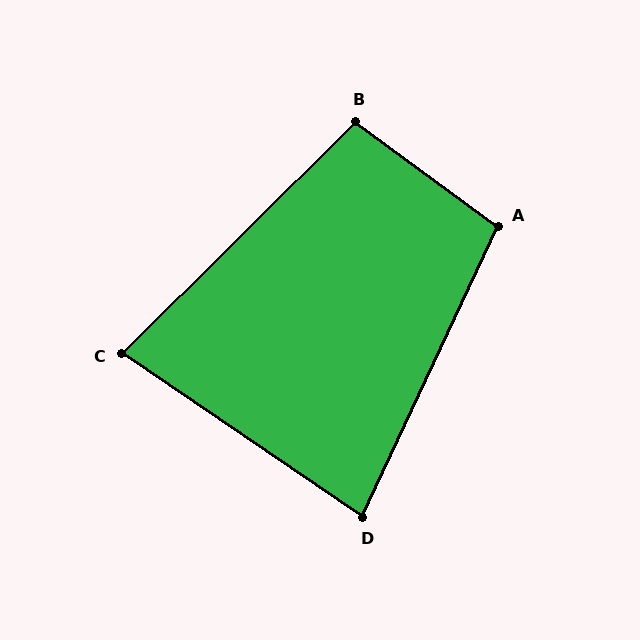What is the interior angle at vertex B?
Approximately 99 degrees (obtuse).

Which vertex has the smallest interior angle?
C, at approximately 79 degrees.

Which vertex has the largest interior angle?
A, at approximately 101 degrees.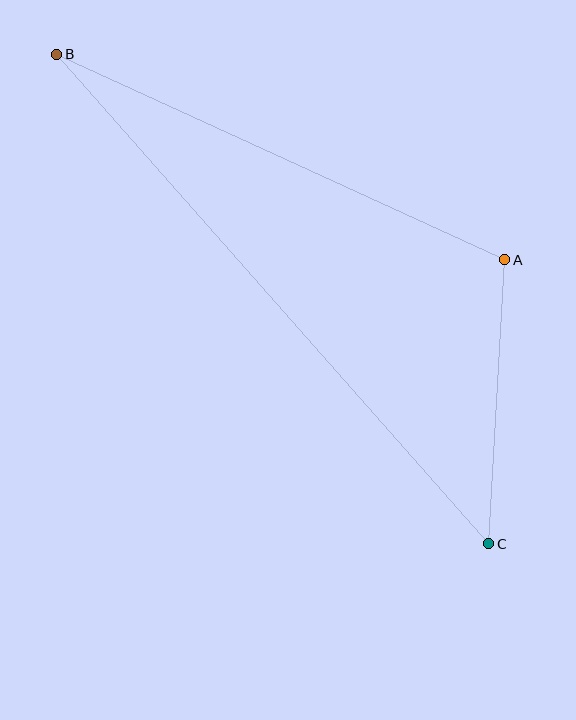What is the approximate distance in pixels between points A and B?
The distance between A and B is approximately 493 pixels.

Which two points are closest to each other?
Points A and C are closest to each other.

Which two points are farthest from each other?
Points B and C are farthest from each other.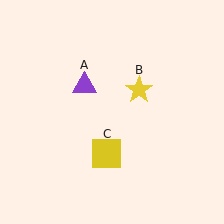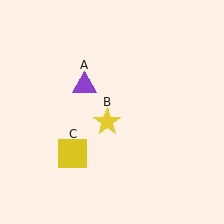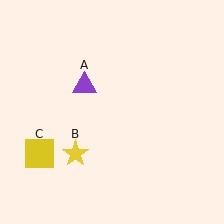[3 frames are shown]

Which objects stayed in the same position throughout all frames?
Purple triangle (object A) remained stationary.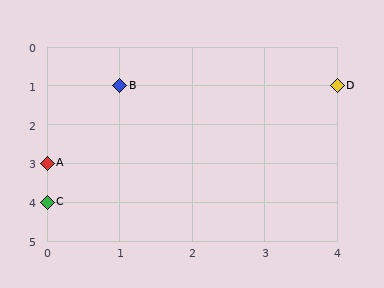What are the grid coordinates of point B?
Point B is at grid coordinates (1, 1).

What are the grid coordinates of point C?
Point C is at grid coordinates (0, 4).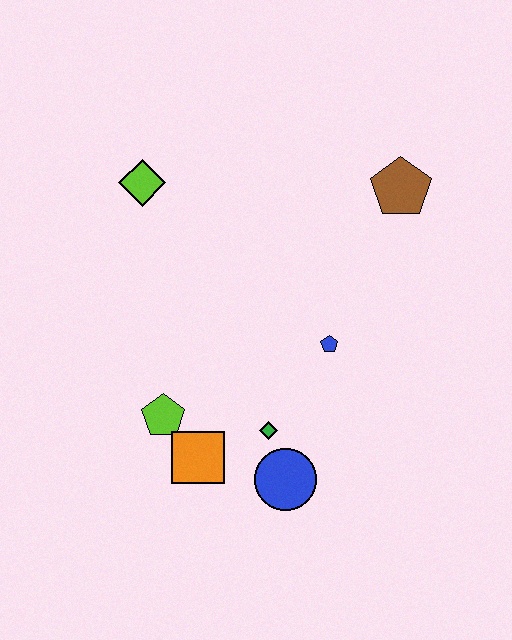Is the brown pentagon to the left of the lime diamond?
No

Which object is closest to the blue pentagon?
The green diamond is closest to the blue pentagon.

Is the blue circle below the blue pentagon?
Yes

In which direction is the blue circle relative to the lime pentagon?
The blue circle is to the right of the lime pentagon.